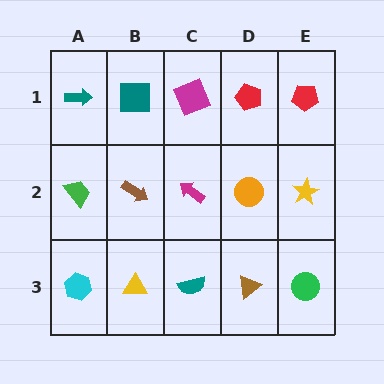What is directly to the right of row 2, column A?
A brown arrow.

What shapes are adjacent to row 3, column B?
A brown arrow (row 2, column B), a cyan hexagon (row 3, column A), a teal semicircle (row 3, column C).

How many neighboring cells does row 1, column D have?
3.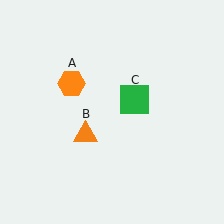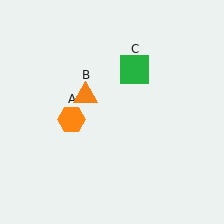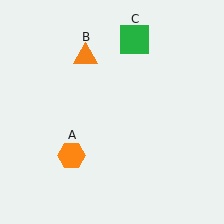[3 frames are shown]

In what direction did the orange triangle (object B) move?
The orange triangle (object B) moved up.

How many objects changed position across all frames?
3 objects changed position: orange hexagon (object A), orange triangle (object B), green square (object C).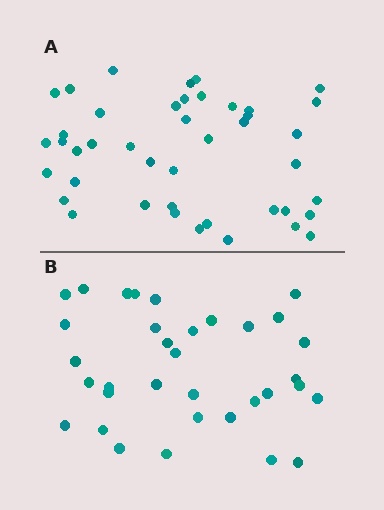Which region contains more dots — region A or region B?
Region A (the top region) has more dots.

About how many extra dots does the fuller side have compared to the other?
Region A has roughly 8 or so more dots than region B.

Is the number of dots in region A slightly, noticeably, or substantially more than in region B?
Region A has noticeably more, but not dramatically so. The ratio is roughly 1.3 to 1.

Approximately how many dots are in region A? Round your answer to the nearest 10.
About 40 dots. (The exact count is 43, which rounds to 40.)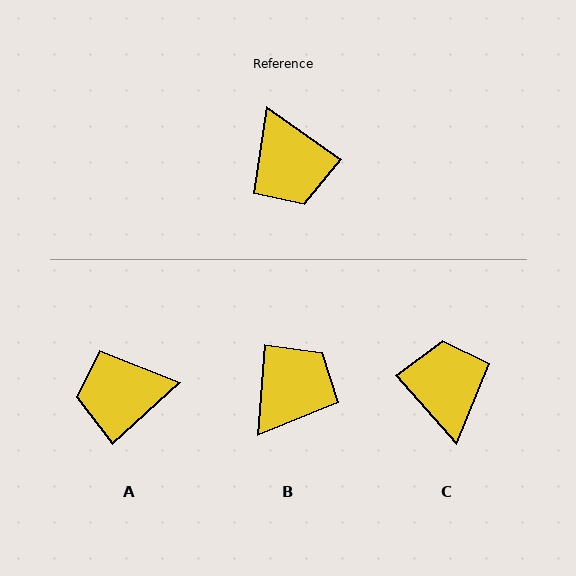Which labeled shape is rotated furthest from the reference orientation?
C, about 166 degrees away.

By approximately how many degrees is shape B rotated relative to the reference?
Approximately 121 degrees counter-clockwise.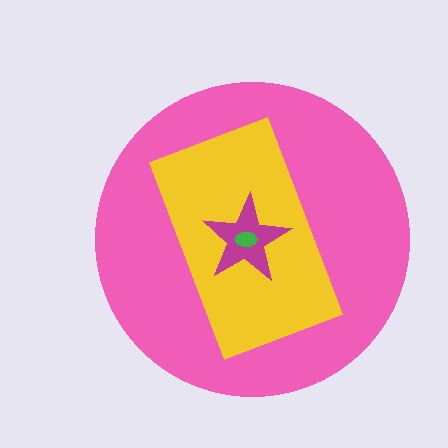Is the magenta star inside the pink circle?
Yes.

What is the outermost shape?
The pink circle.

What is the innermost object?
The green ellipse.